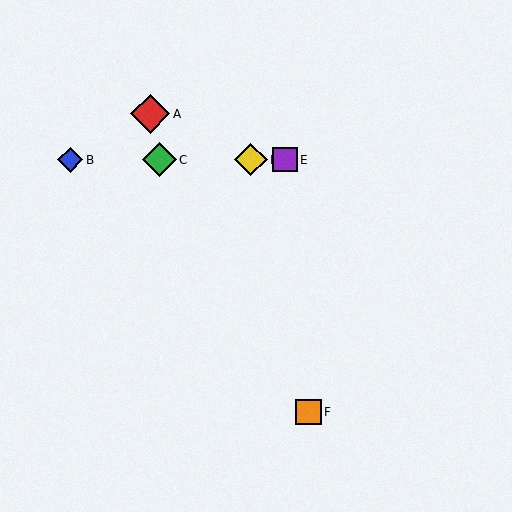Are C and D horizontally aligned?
Yes, both are at y≈160.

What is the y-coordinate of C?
Object C is at y≈160.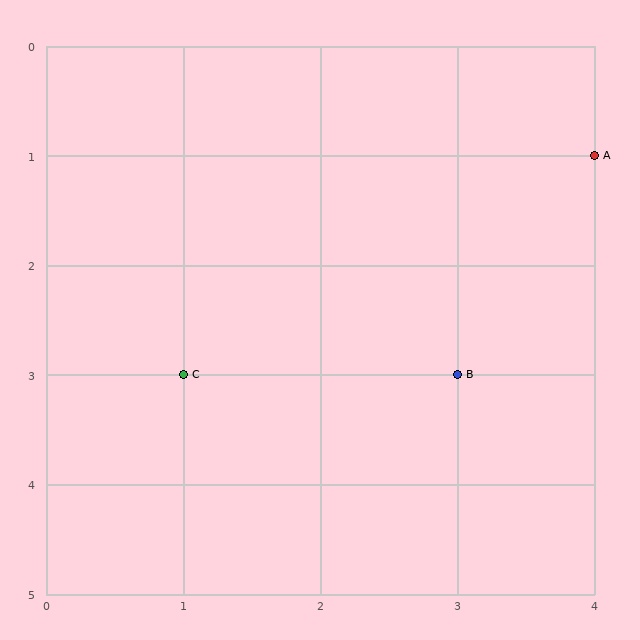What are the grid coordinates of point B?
Point B is at grid coordinates (3, 3).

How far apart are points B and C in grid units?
Points B and C are 2 columns apart.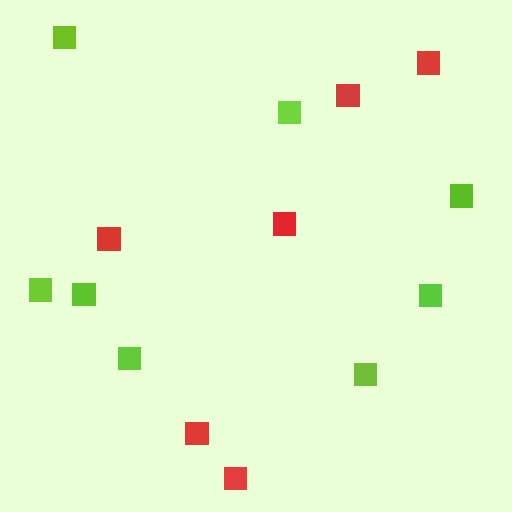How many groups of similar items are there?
There are 2 groups: one group of red squares (6) and one group of lime squares (8).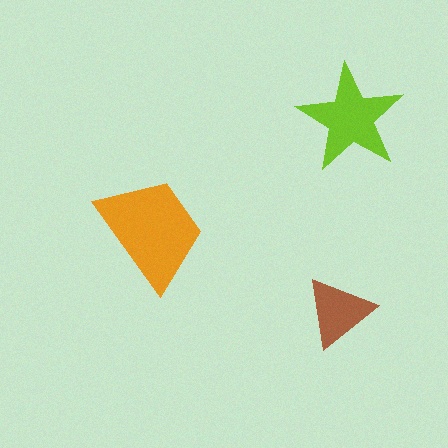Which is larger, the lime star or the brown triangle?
The lime star.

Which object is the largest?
The orange trapezoid.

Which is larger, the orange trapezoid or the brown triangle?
The orange trapezoid.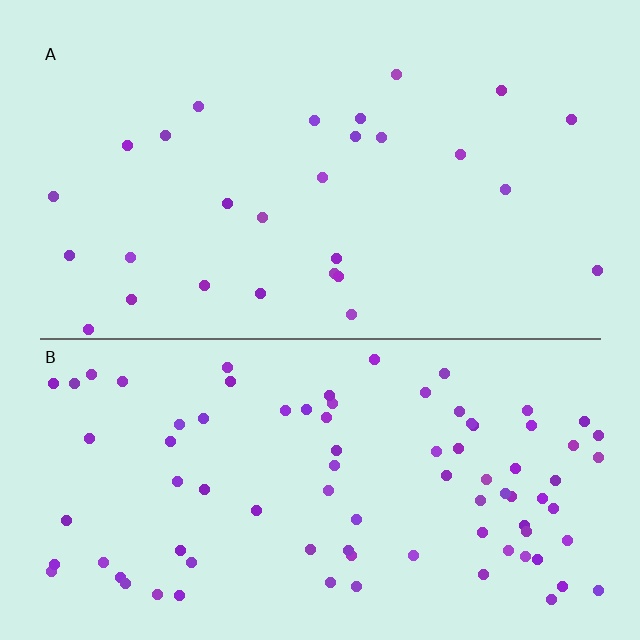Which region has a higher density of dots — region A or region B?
B (the bottom).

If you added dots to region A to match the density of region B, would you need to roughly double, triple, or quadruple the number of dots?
Approximately triple.